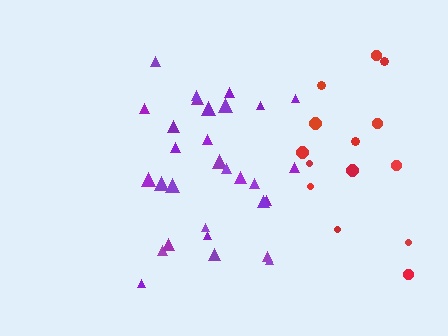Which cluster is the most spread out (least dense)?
Red.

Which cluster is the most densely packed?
Purple.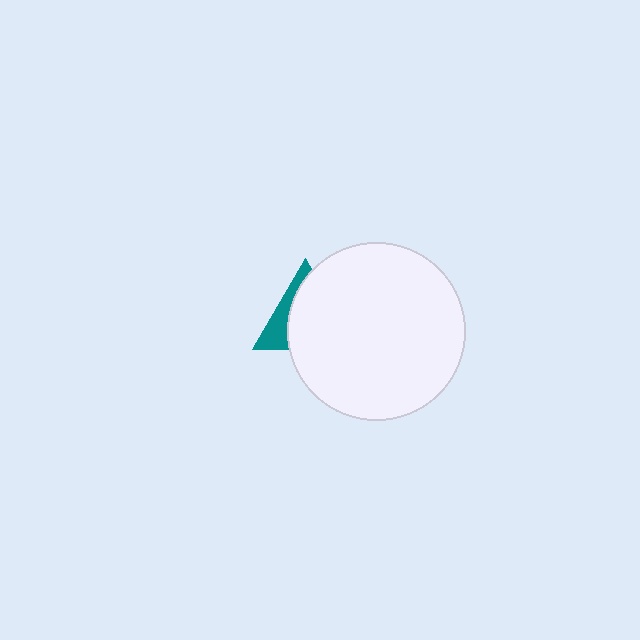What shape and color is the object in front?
The object in front is a white circle.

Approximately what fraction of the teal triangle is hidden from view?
Roughly 69% of the teal triangle is hidden behind the white circle.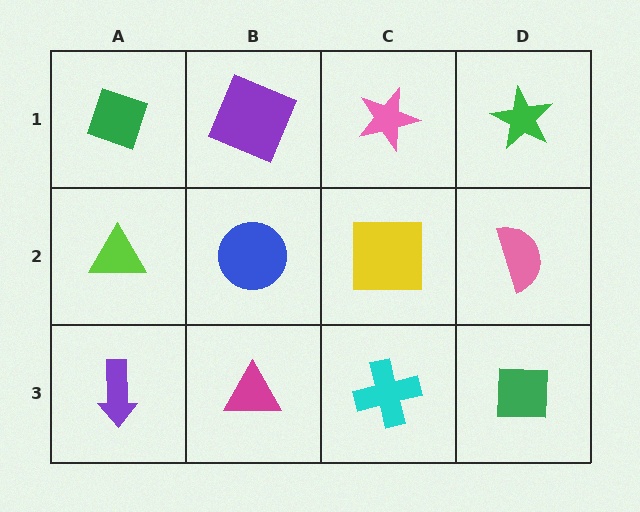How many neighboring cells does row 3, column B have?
3.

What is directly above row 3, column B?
A blue circle.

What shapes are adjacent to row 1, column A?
A lime triangle (row 2, column A), a purple square (row 1, column B).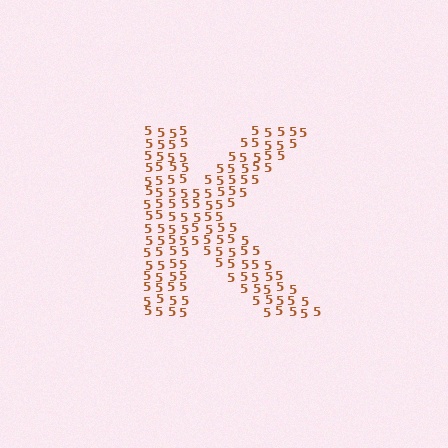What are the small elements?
The small elements are digit 5's.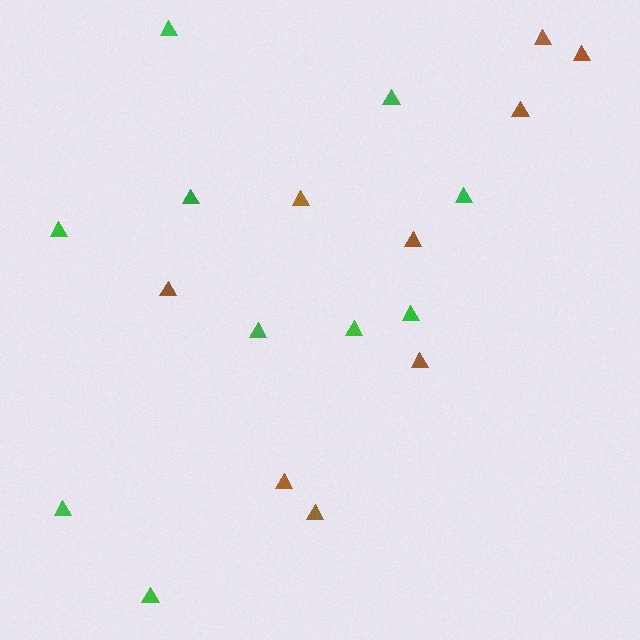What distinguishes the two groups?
There are 2 groups: one group of brown triangles (9) and one group of green triangles (10).